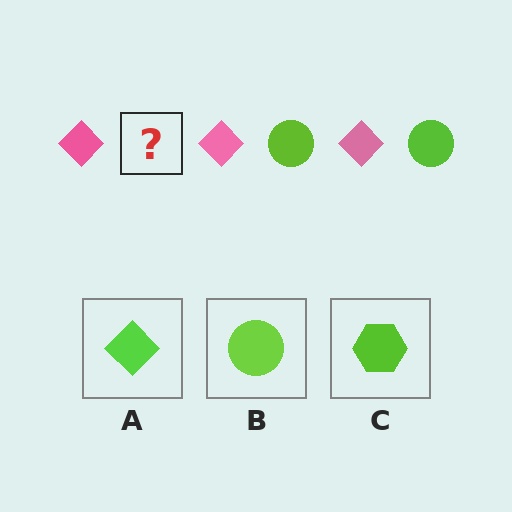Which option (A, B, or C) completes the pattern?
B.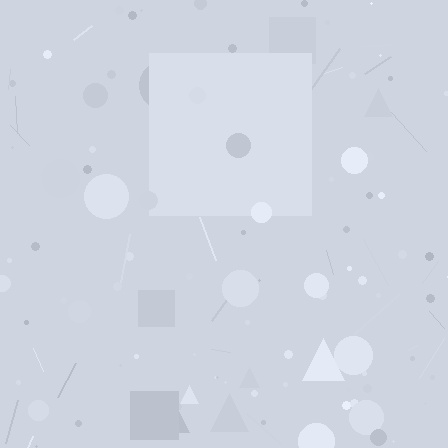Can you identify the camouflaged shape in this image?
The camouflaged shape is a square.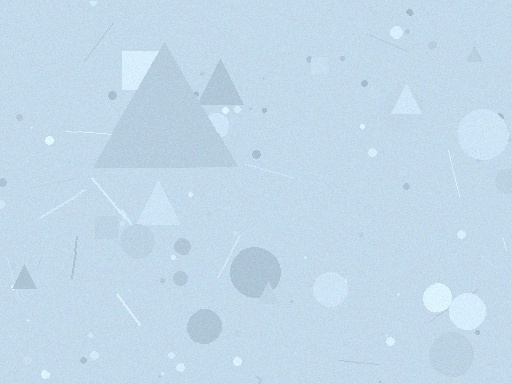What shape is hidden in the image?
A triangle is hidden in the image.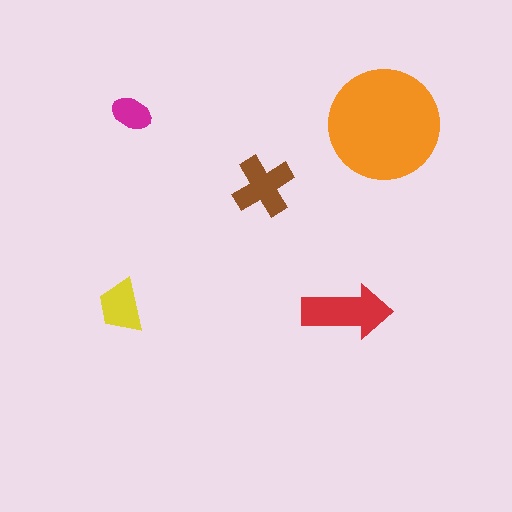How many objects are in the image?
There are 5 objects in the image.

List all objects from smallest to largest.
The magenta ellipse, the yellow trapezoid, the brown cross, the red arrow, the orange circle.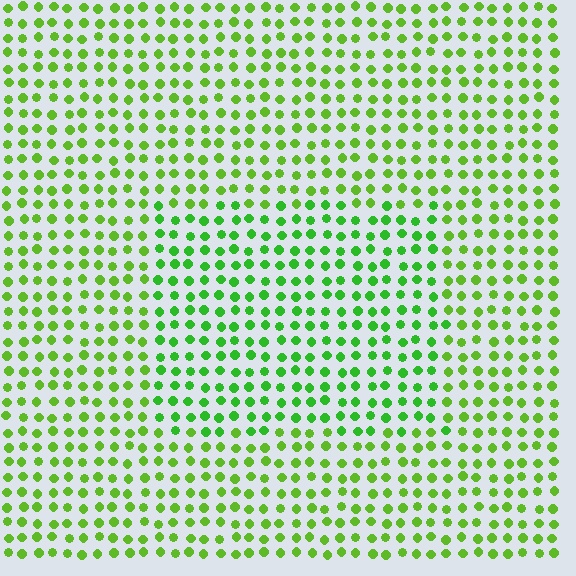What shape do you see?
I see a rectangle.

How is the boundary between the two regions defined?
The boundary is defined purely by a slight shift in hue (about 21 degrees). Spacing, size, and orientation are identical on both sides.